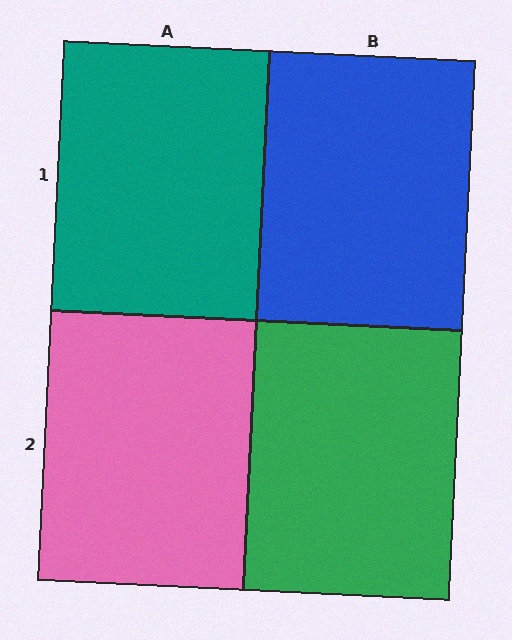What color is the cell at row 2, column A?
Pink.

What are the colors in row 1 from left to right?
Teal, blue.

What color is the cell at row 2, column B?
Green.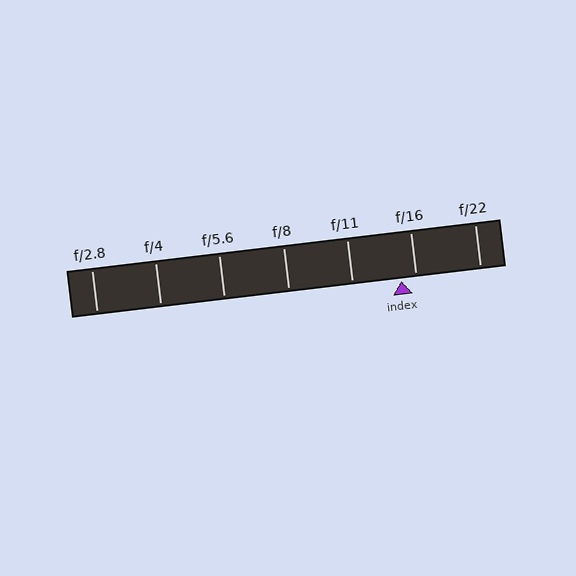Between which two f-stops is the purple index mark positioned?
The index mark is between f/11 and f/16.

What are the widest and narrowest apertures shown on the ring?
The widest aperture shown is f/2.8 and the narrowest is f/22.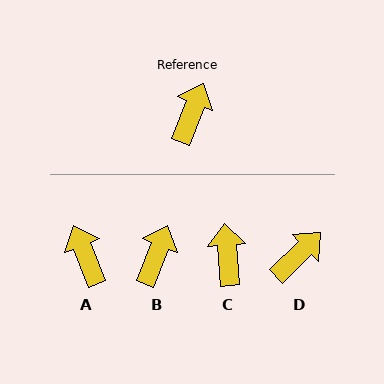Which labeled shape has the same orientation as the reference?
B.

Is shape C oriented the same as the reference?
No, it is off by about 26 degrees.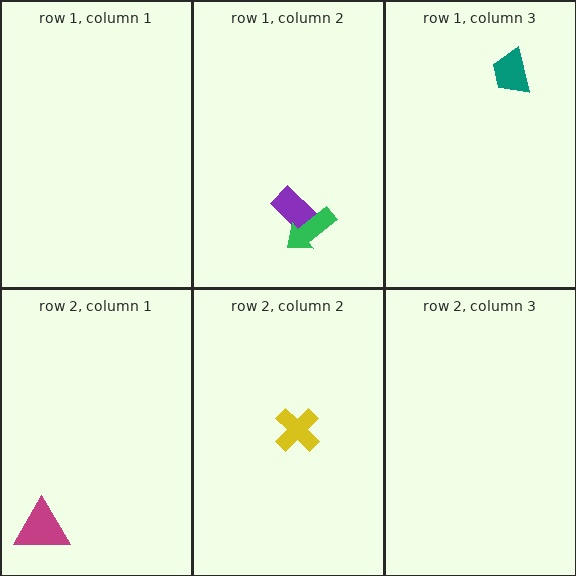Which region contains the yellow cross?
The row 2, column 2 region.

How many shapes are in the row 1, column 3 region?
1.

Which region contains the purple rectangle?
The row 1, column 2 region.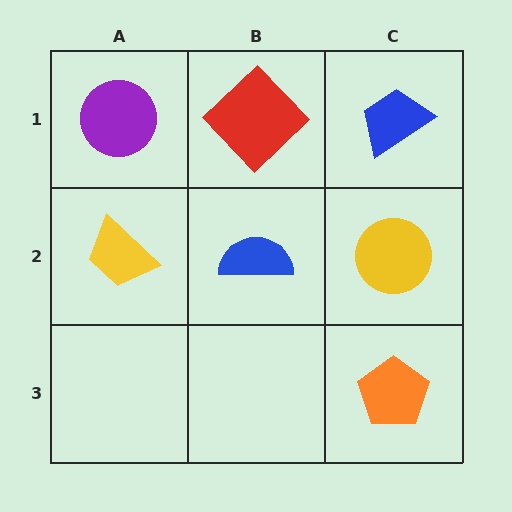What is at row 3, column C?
An orange pentagon.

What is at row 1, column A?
A purple circle.